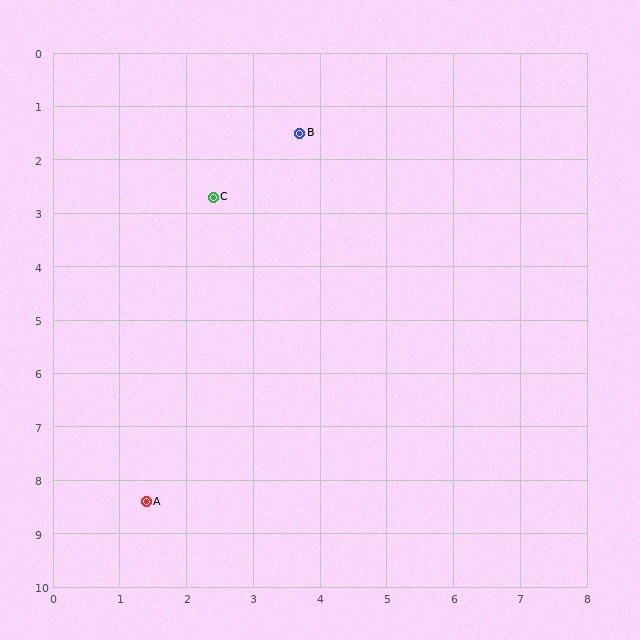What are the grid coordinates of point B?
Point B is at approximately (3.7, 1.5).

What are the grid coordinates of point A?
Point A is at approximately (1.4, 8.4).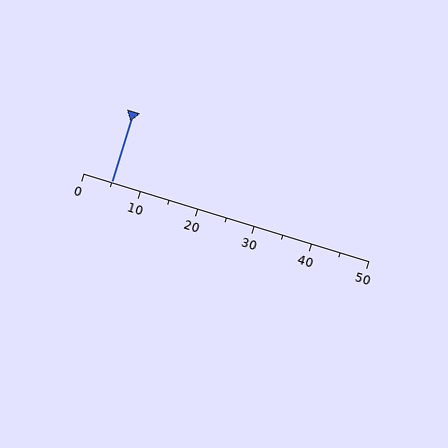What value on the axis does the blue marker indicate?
The marker indicates approximately 5.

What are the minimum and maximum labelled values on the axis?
The axis runs from 0 to 50.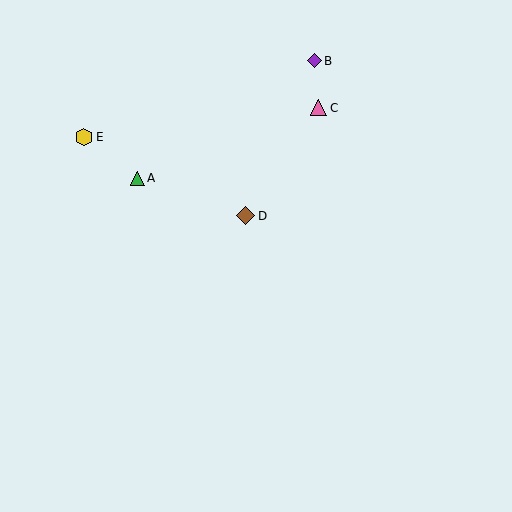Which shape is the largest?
The brown diamond (labeled D) is the largest.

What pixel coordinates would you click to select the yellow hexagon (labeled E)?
Click at (84, 137) to select the yellow hexagon E.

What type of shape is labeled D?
Shape D is a brown diamond.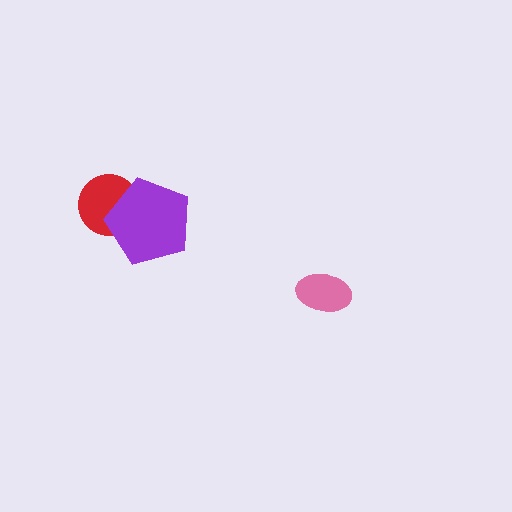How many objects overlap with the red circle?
1 object overlaps with the red circle.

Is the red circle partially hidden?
Yes, it is partially covered by another shape.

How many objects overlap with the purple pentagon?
1 object overlaps with the purple pentagon.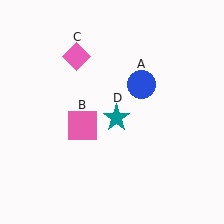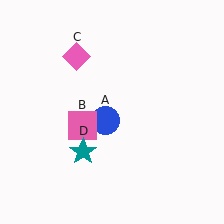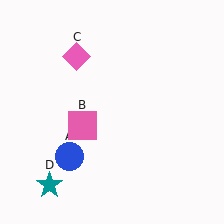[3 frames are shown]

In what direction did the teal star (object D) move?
The teal star (object D) moved down and to the left.